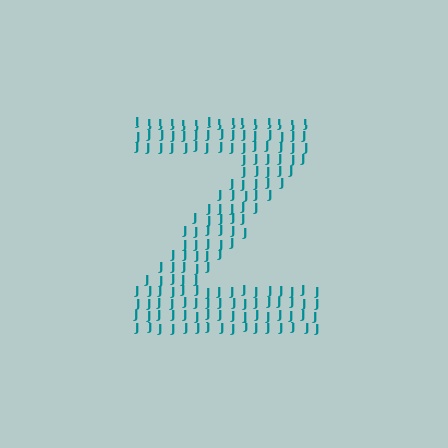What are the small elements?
The small elements are letter J's.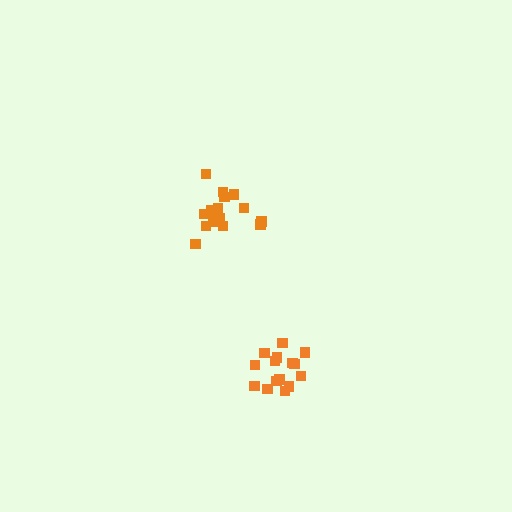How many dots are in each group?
Group 1: 15 dots, Group 2: 16 dots (31 total).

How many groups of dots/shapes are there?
There are 2 groups.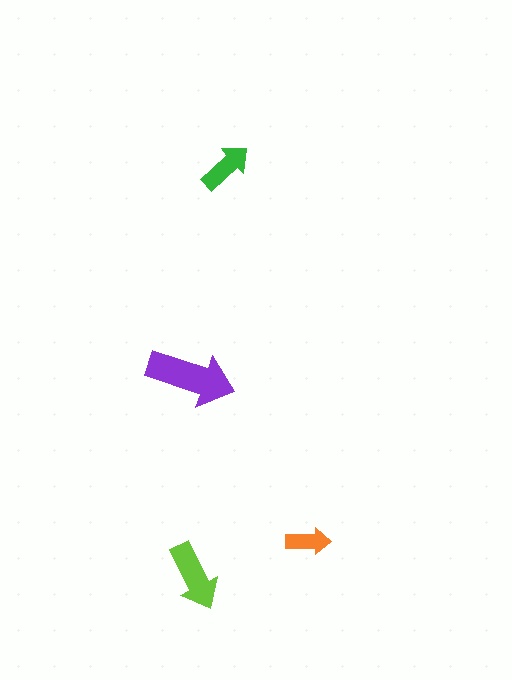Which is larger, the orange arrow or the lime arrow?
The lime one.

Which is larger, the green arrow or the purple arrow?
The purple one.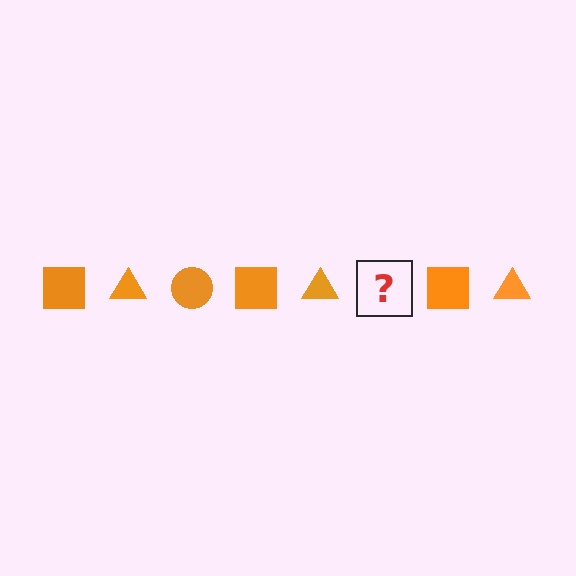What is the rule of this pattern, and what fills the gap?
The rule is that the pattern cycles through square, triangle, circle shapes in orange. The gap should be filled with an orange circle.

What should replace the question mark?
The question mark should be replaced with an orange circle.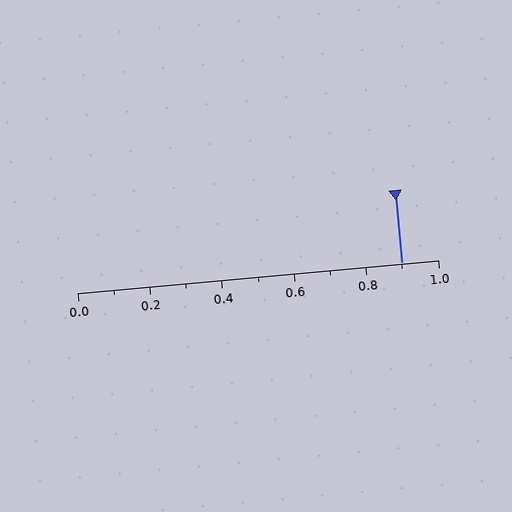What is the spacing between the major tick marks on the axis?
The major ticks are spaced 0.2 apart.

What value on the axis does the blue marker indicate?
The marker indicates approximately 0.9.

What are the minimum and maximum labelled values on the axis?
The axis runs from 0.0 to 1.0.